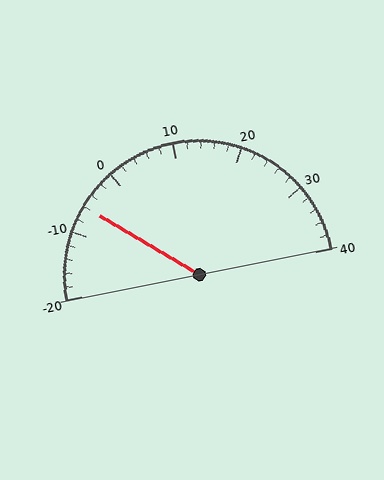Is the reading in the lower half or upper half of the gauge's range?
The reading is in the lower half of the range (-20 to 40).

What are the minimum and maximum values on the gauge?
The gauge ranges from -20 to 40.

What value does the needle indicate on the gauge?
The needle indicates approximately -6.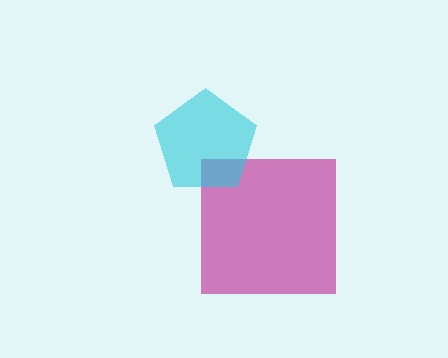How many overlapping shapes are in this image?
There are 2 overlapping shapes in the image.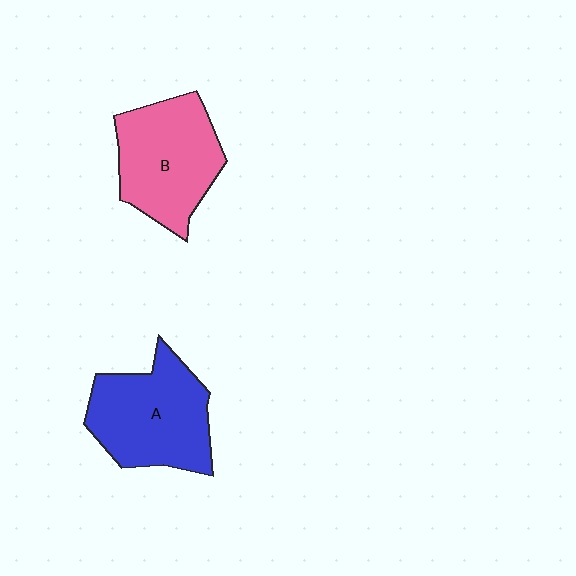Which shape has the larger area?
Shape A (blue).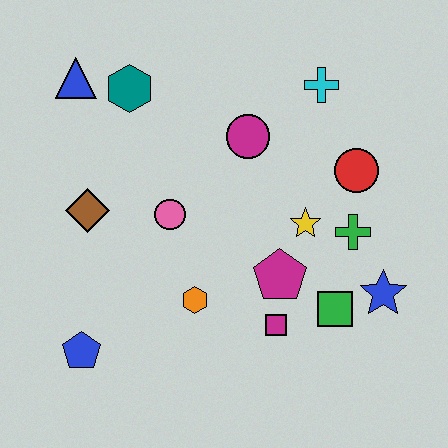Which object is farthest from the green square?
The blue triangle is farthest from the green square.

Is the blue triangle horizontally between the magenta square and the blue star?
No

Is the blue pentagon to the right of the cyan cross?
No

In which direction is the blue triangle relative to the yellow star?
The blue triangle is to the left of the yellow star.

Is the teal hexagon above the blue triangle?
No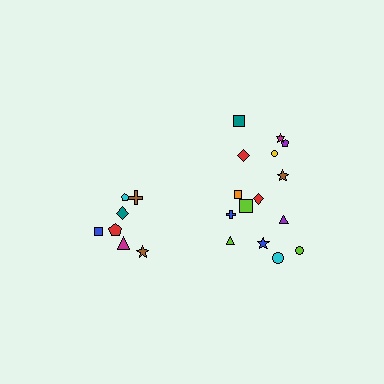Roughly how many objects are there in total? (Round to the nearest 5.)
Roughly 20 objects in total.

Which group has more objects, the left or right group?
The right group.